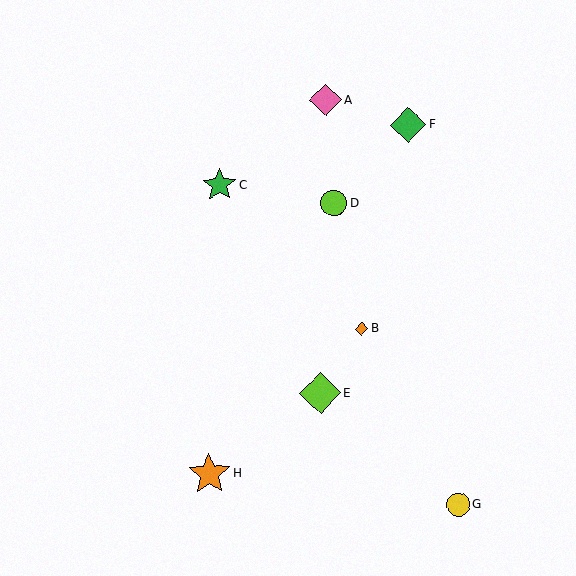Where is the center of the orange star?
The center of the orange star is at (209, 474).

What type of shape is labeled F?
Shape F is a green diamond.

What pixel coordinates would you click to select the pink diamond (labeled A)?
Click at (326, 100) to select the pink diamond A.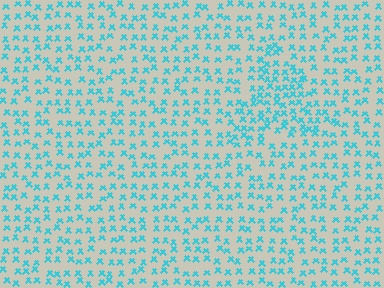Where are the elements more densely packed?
The elements are more densely packed inside the triangle boundary.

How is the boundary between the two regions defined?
The boundary is defined by a change in element density (approximately 1.7x ratio). All elements are the same color, size, and shape.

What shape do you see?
I see a triangle.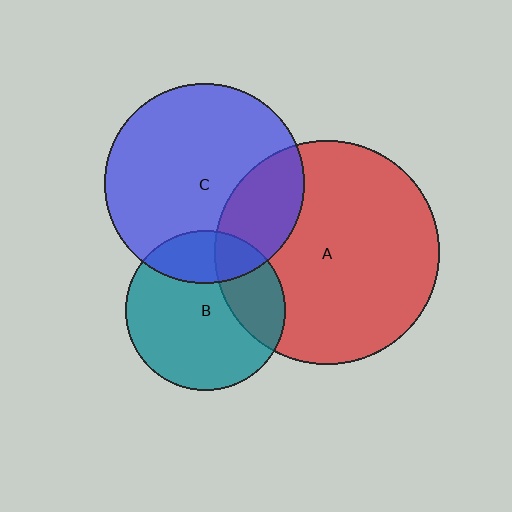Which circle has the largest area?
Circle A (red).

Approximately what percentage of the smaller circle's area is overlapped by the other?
Approximately 25%.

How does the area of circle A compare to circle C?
Approximately 1.3 times.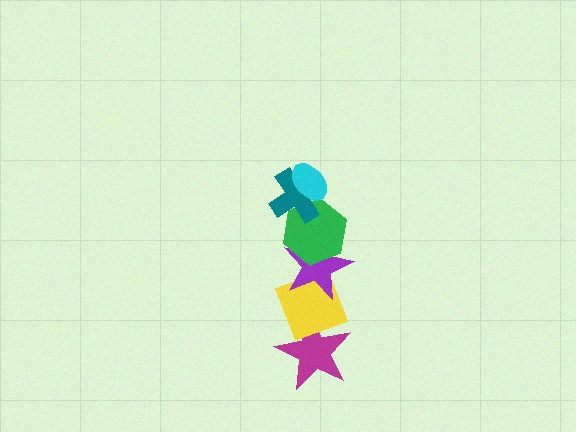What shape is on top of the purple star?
The green hexagon is on top of the purple star.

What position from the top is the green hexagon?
The green hexagon is 3rd from the top.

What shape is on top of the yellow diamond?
The purple star is on top of the yellow diamond.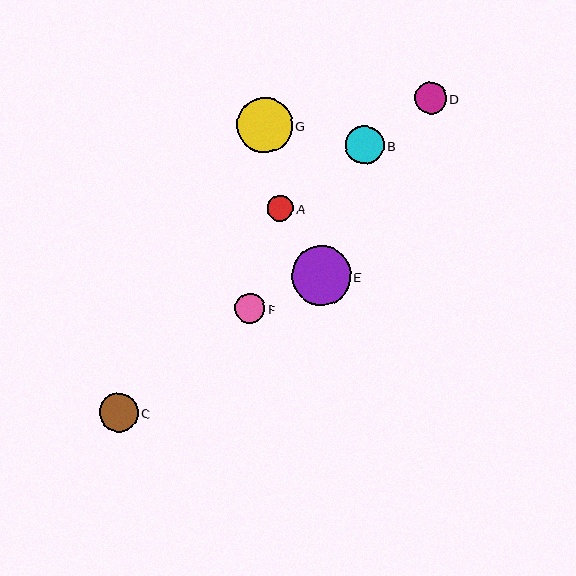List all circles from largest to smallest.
From largest to smallest: E, G, C, B, D, F, A.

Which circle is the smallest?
Circle A is the smallest with a size of approximately 26 pixels.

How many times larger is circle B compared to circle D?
Circle B is approximately 1.2 times the size of circle D.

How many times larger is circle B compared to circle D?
Circle B is approximately 1.2 times the size of circle D.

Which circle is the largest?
Circle E is the largest with a size of approximately 59 pixels.